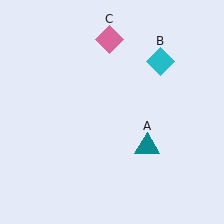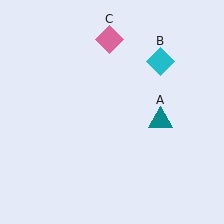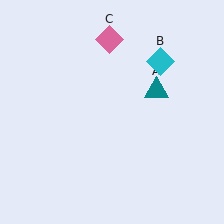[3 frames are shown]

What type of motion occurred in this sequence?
The teal triangle (object A) rotated counterclockwise around the center of the scene.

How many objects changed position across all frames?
1 object changed position: teal triangle (object A).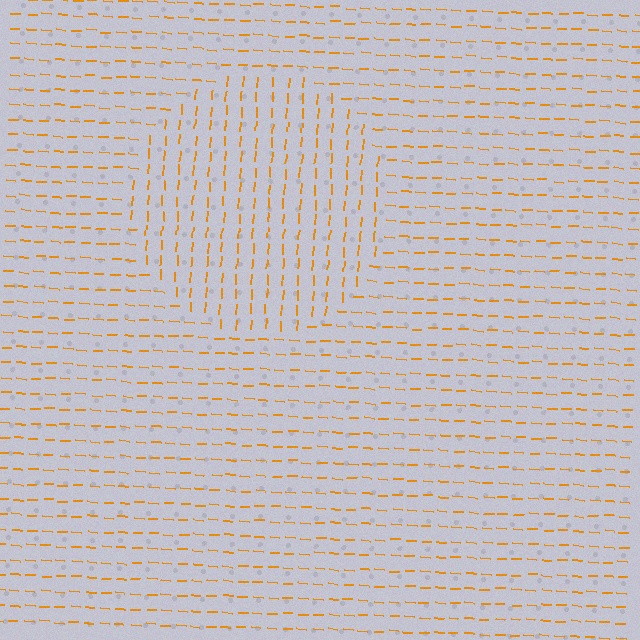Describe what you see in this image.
The image is filled with small orange line segments. A circle region in the image has lines oriented differently from the surrounding lines, creating a visible texture boundary.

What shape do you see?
I see a circle.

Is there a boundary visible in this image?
Yes, there is a texture boundary formed by a change in line orientation.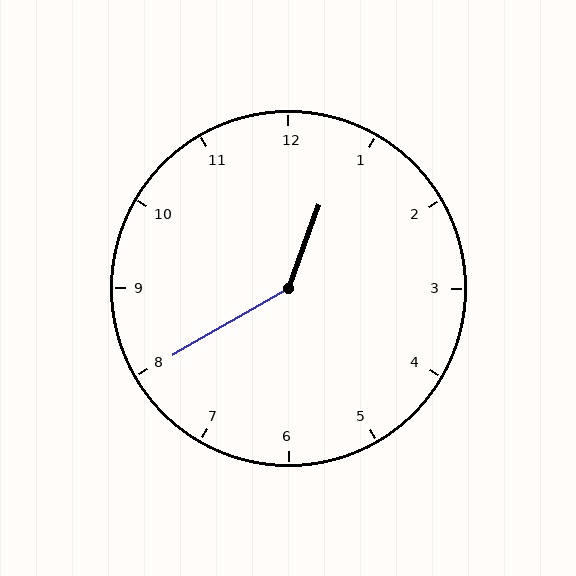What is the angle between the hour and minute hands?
Approximately 140 degrees.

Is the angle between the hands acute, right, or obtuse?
It is obtuse.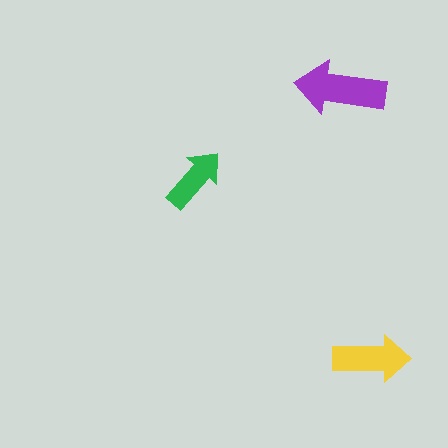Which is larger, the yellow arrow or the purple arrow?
The purple one.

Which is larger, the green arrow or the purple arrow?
The purple one.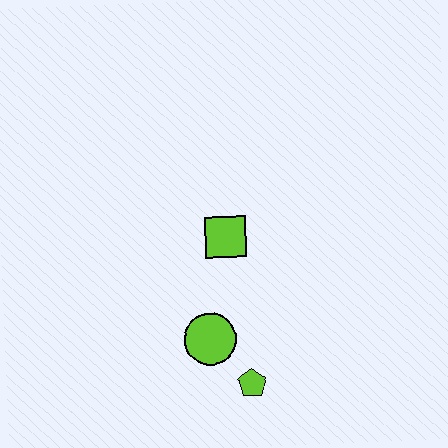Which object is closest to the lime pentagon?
The lime circle is closest to the lime pentagon.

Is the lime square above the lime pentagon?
Yes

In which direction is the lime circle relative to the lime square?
The lime circle is below the lime square.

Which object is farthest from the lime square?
The lime pentagon is farthest from the lime square.